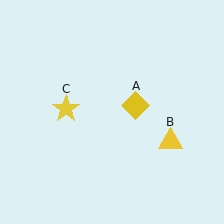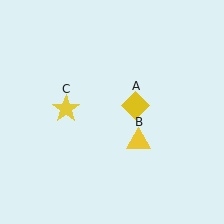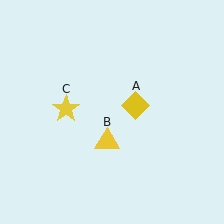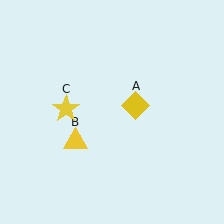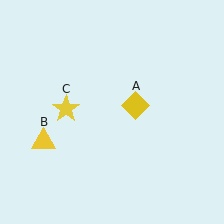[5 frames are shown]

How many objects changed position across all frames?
1 object changed position: yellow triangle (object B).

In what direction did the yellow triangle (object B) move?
The yellow triangle (object B) moved left.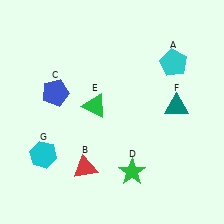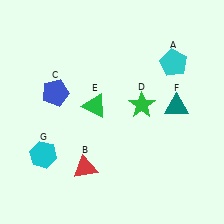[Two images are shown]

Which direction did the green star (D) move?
The green star (D) moved up.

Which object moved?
The green star (D) moved up.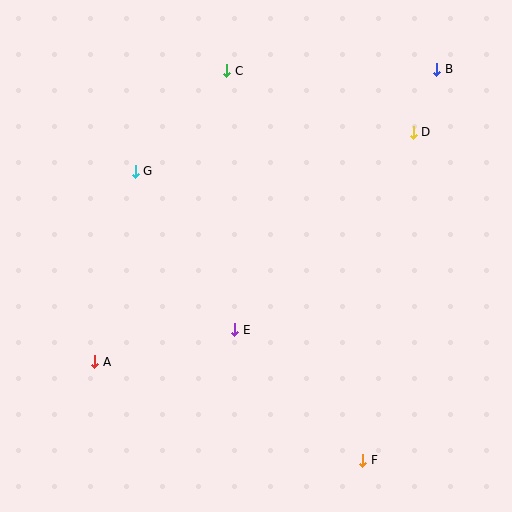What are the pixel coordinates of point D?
Point D is at (413, 132).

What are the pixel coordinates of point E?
Point E is at (235, 330).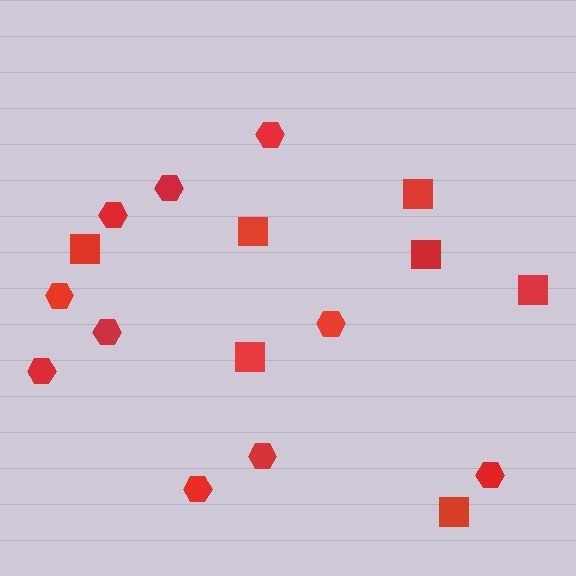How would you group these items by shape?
There are 2 groups: one group of hexagons (10) and one group of squares (7).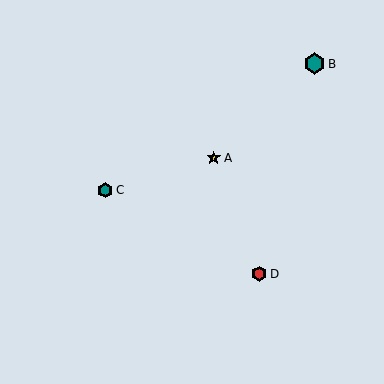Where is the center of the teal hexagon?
The center of the teal hexagon is at (105, 190).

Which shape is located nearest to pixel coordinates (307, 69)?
The teal hexagon (labeled B) at (314, 64) is nearest to that location.